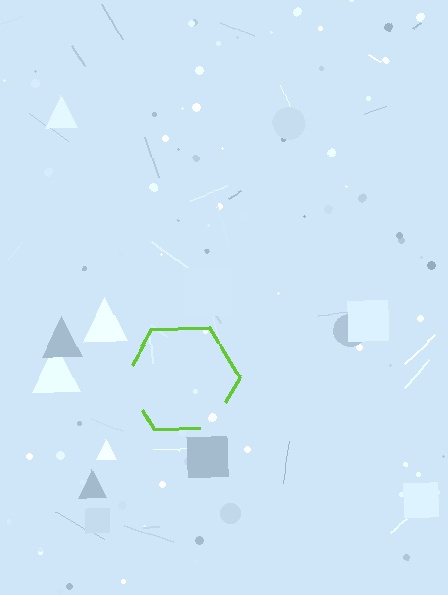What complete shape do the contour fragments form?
The contour fragments form a hexagon.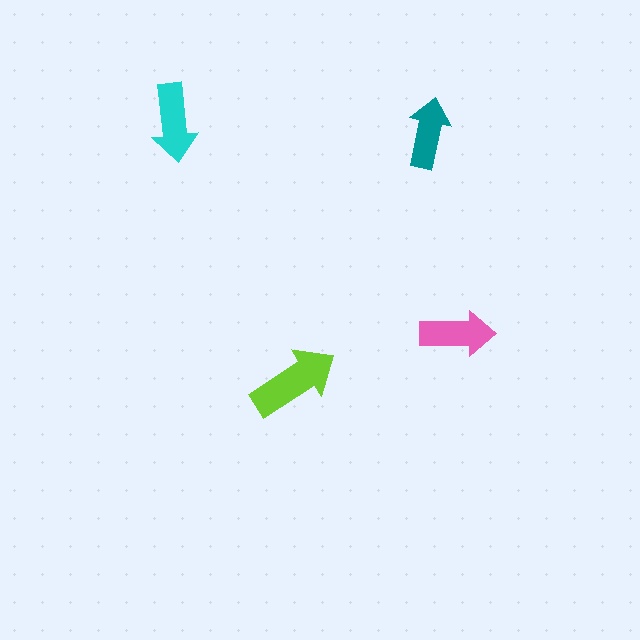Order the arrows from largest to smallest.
the lime one, the cyan one, the pink one, the teal one.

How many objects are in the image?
There are 4 objects in the image.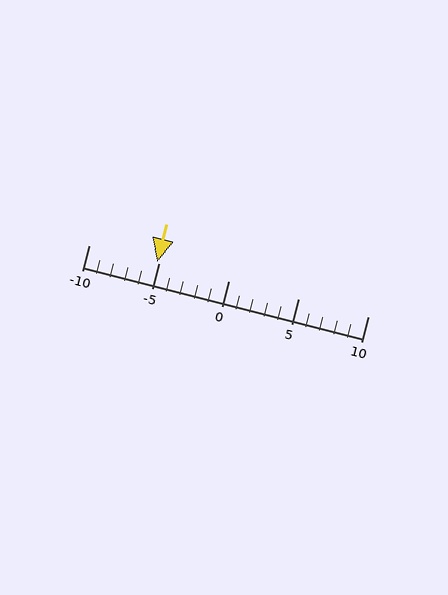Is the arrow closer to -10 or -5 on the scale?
The arrow is closer to -5.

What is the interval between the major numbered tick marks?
The major tick marks are spaced 5 units apart.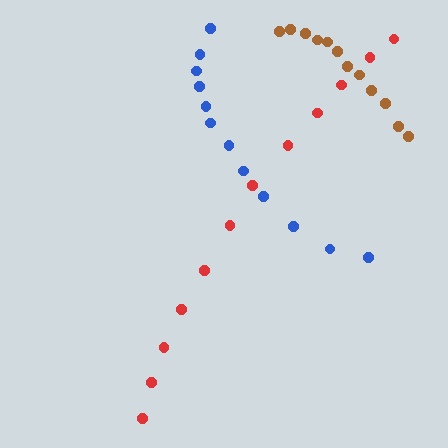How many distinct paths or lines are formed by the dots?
There are 3 distinct paths.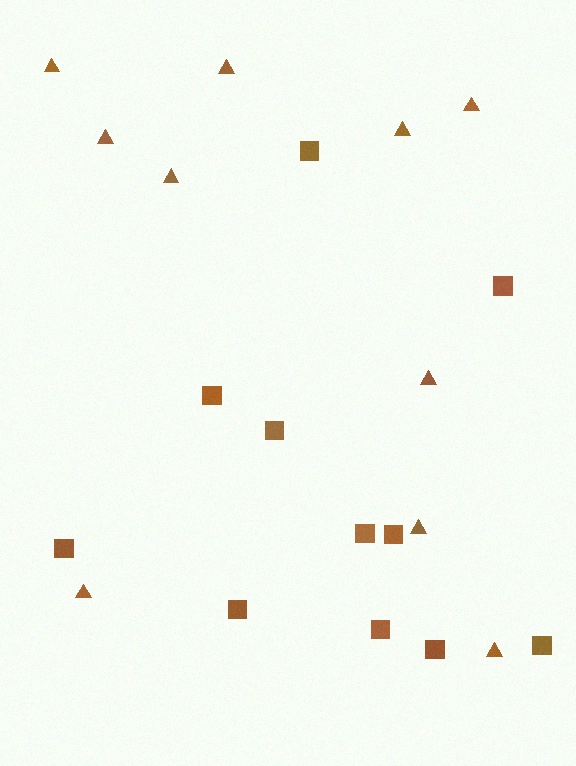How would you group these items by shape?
There are 2 groups: one group of triangles (10) and one group of squares (11).